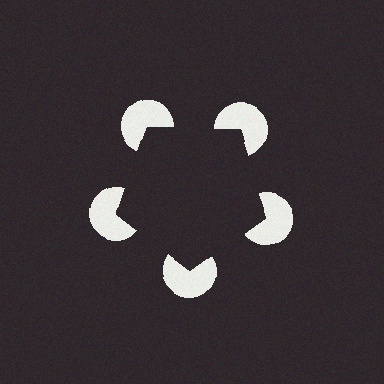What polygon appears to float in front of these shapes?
An illusory pentagon — its edges are inferred from the aligned wedge cuts in the pac-man discs, not physically drawn.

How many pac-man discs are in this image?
There are 5 — one at each vertex of the illusory pentagon.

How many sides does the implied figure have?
5 sides.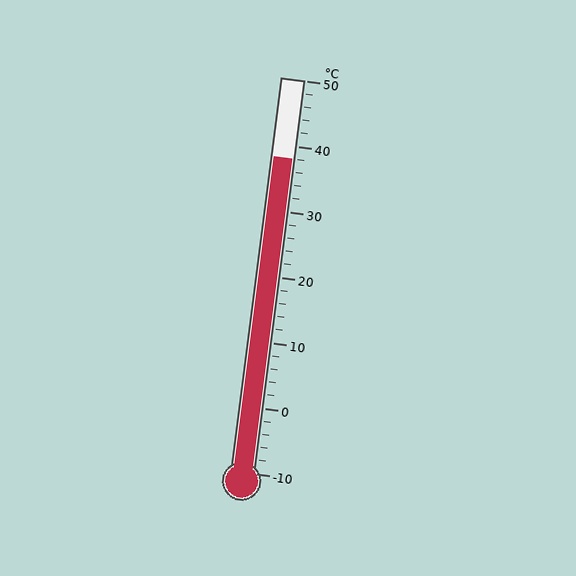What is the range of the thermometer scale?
The thermometer scale ranges from -10°C to 50°C.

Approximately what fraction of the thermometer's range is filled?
The thermometer is filled to approximately 80% of its range.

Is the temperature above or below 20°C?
The temperature is above 20°C.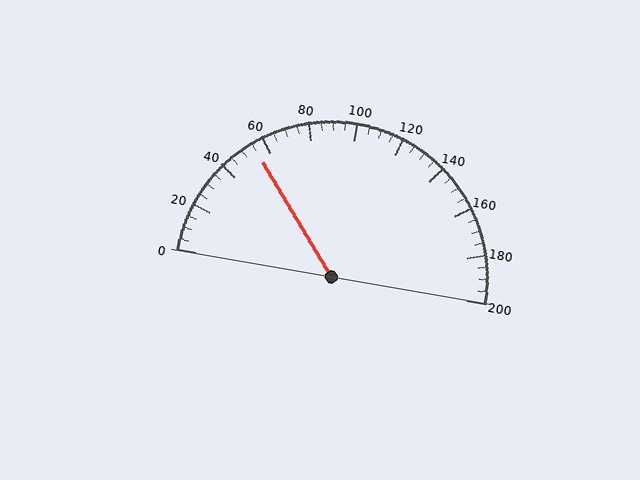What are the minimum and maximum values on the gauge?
The gauge ranges from 0 to 200.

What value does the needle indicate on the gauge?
The needle indicates approximately 55.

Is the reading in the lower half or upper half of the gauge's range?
The reading is in the lower half of the range (0 to 200).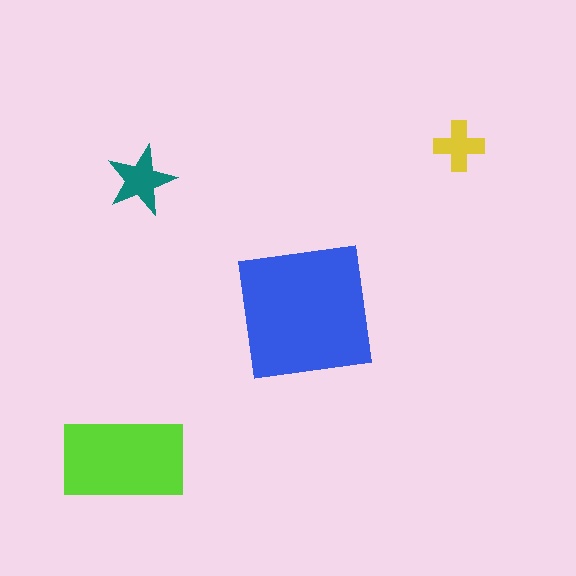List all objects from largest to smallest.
The blue square, the lime rectangle, the teal star, the yellow cross.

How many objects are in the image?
There are 4 objects in the image.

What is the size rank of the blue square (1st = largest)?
1st.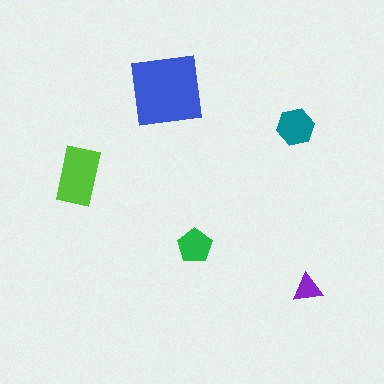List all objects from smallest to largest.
The purple triangle, the green pentagon, the teal hexagon, the lime rectangle, the blue square.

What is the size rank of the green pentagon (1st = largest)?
4th.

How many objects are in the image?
There are 5 objects in the image.